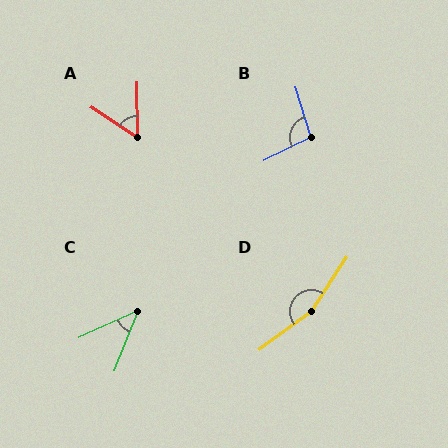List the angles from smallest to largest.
C (44°), A (57°), B (99°), D (159°).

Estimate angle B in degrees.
Approximately 99 degrees.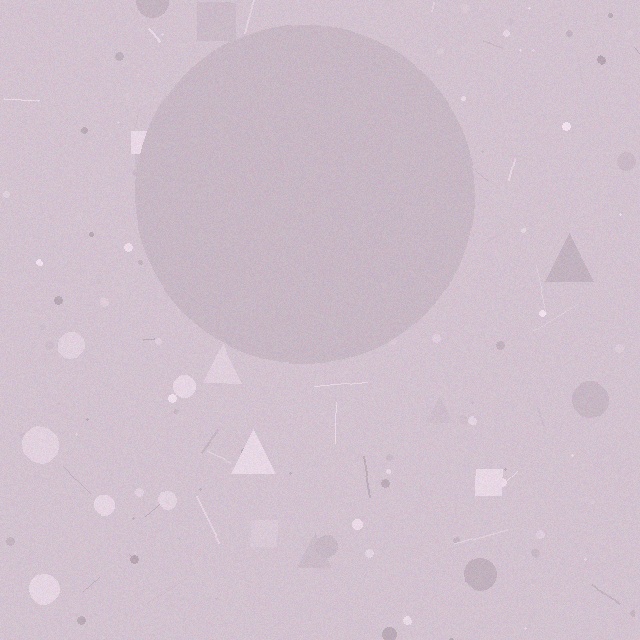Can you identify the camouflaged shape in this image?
The camouflaged shape is a circle.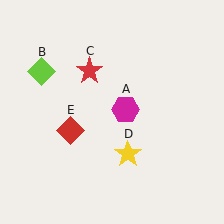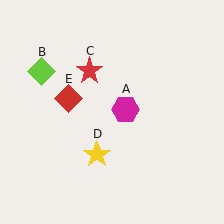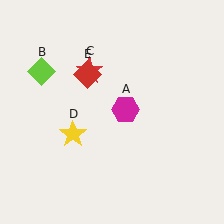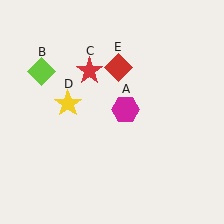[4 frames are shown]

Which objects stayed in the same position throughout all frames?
Magenta hexagon (object A) and lime diamond (object B) and red star (object C) remained stationary.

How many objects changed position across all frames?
2 objects changed position: yellow star (object D), red diamond (object E).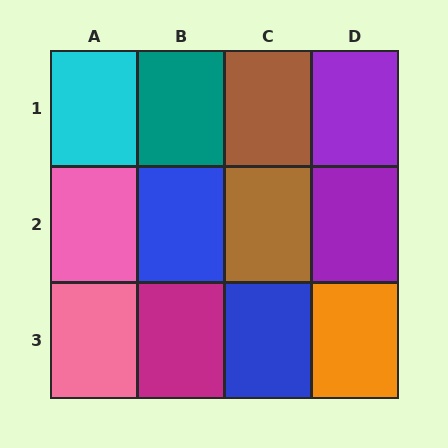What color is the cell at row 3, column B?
Magenta.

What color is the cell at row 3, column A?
Pink.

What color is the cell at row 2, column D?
Purple.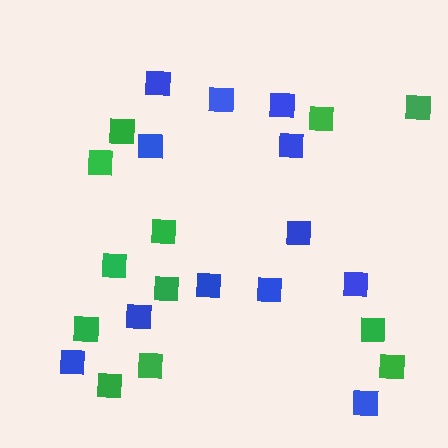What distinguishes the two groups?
There are 2 groups: one group of blue squares (12) and one group of green squares (12).